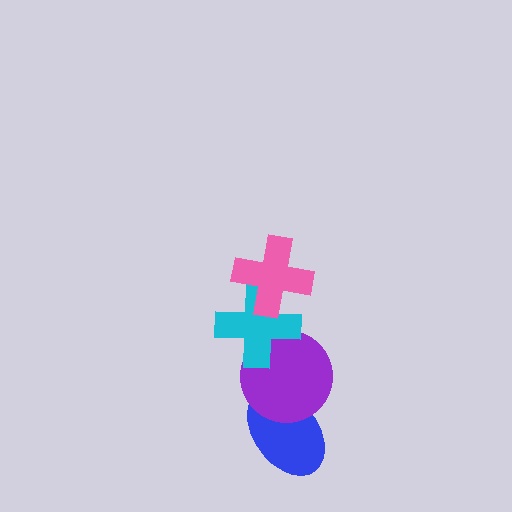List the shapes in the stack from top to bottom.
From top to bottom: the pink cross, the cyan cross, the purple circle, the blue ellipse.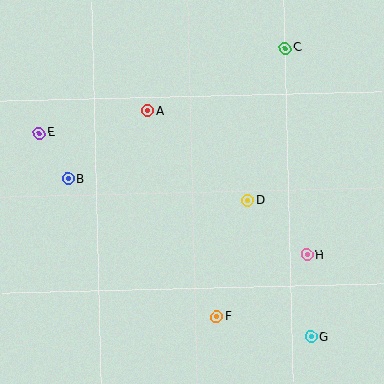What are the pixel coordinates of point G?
Point G is at (311, 337).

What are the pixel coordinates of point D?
Point D is at (248, 200).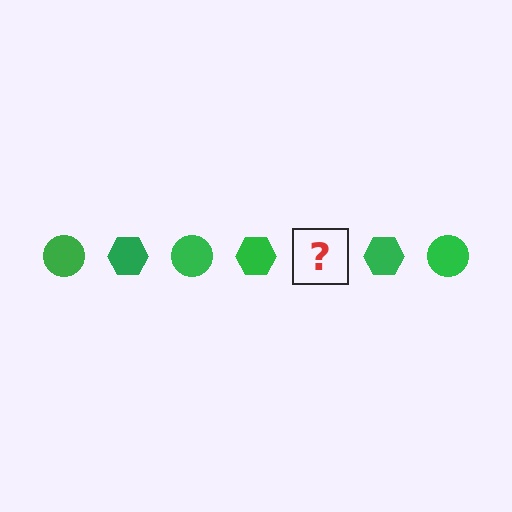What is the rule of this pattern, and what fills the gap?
The rule is that the pattern cycles through circle, hexagon shapes in green. The gap should be filled with a green circle.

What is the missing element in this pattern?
The missing element is a green circle.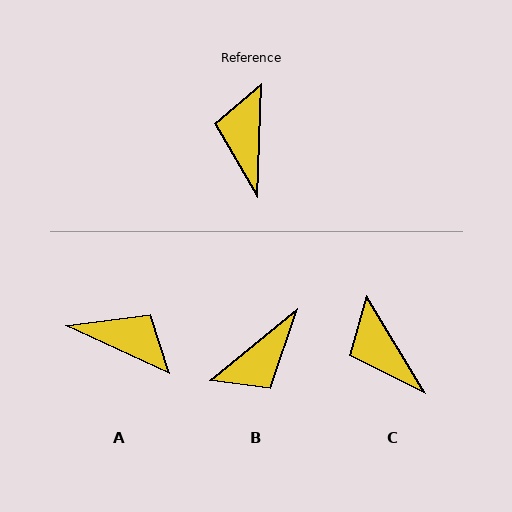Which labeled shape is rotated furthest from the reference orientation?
B, about 132 degrees away.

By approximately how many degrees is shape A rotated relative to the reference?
Approximately 113 degrees clockwise.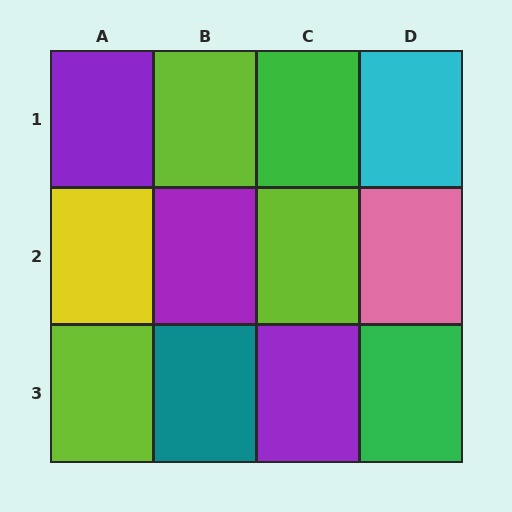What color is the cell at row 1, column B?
Lime.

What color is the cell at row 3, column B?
Teal.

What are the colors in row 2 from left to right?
Yellow, purple, lime, pink.